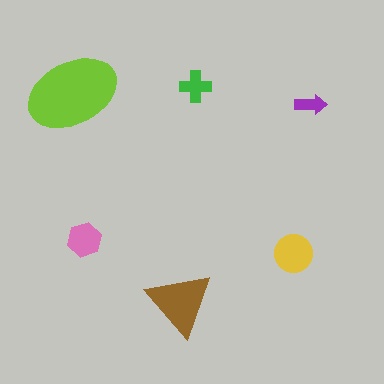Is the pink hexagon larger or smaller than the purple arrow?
Larger.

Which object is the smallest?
The purple arrow.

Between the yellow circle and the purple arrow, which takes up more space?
The yellow circle.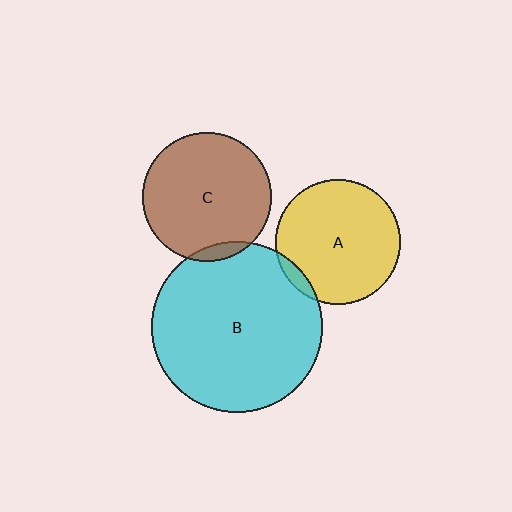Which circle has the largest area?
Circle B (cyan).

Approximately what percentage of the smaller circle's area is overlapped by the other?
Approximately 5%.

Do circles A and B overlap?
Yes.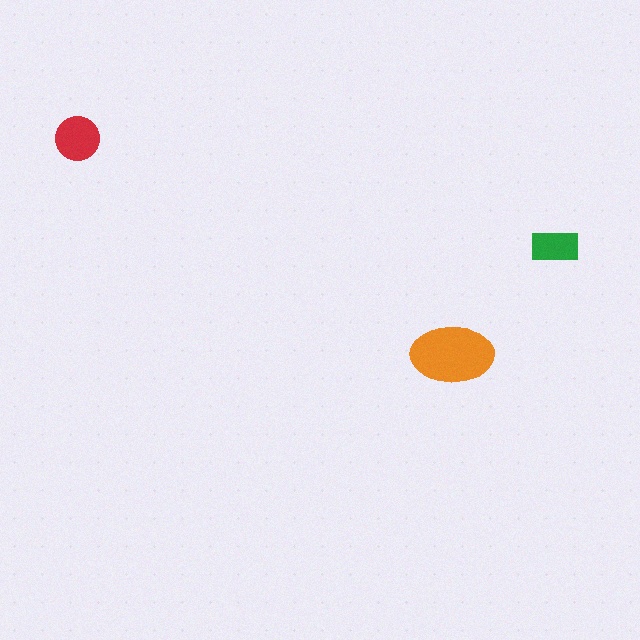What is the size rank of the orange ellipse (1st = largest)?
1st.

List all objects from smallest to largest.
The green rectangle, the red circle, the orange ellipse.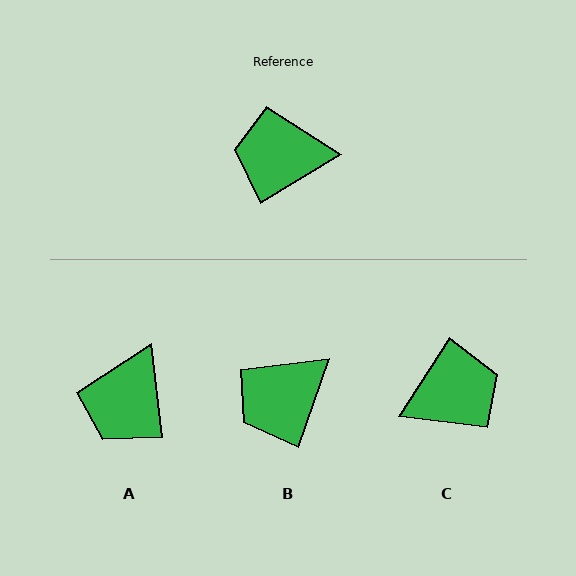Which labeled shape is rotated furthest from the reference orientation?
C, about 154 degrees away.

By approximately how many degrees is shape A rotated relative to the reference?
Approximately 66 degrees counter-clockwise.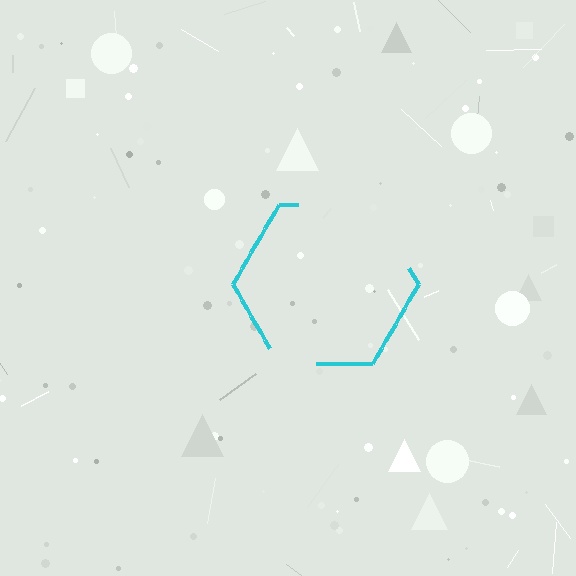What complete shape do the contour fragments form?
The contour fragments form a hexagon.